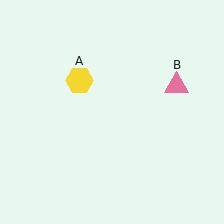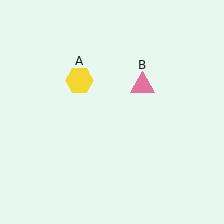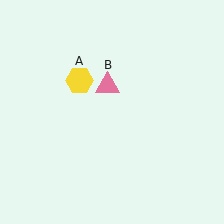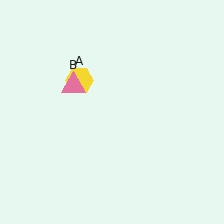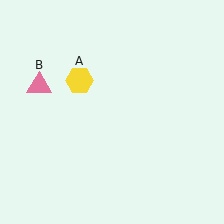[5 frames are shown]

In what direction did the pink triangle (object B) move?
The pink triangle (object B) moved left.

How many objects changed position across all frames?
1 object changed position: pink triangle (object B).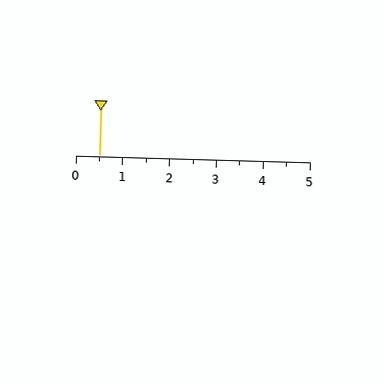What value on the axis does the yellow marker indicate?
The marker indicates approximately 0.5.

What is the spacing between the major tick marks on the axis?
The major ticks are spaced 1 apart.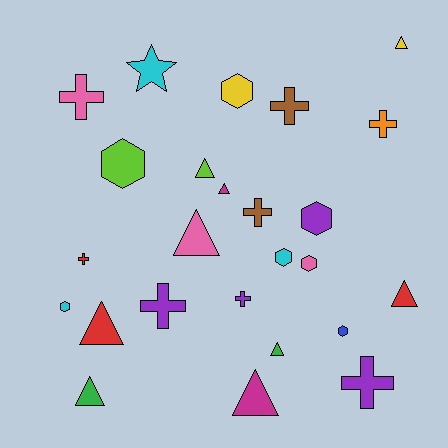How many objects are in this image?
There are 25 objects.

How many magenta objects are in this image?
There are 2 magenta objects.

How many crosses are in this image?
There are 8 crosses.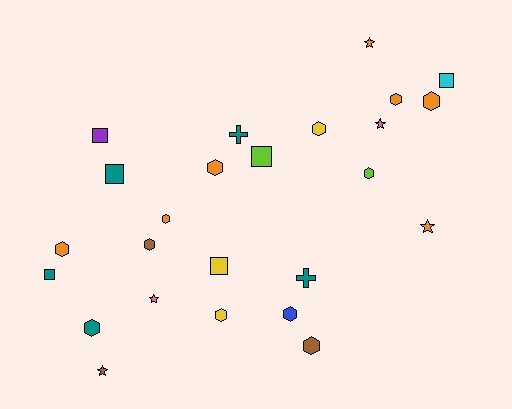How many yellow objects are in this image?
There are 3 yellow objects.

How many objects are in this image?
There are 25 objects.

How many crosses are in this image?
There are 2 crosses.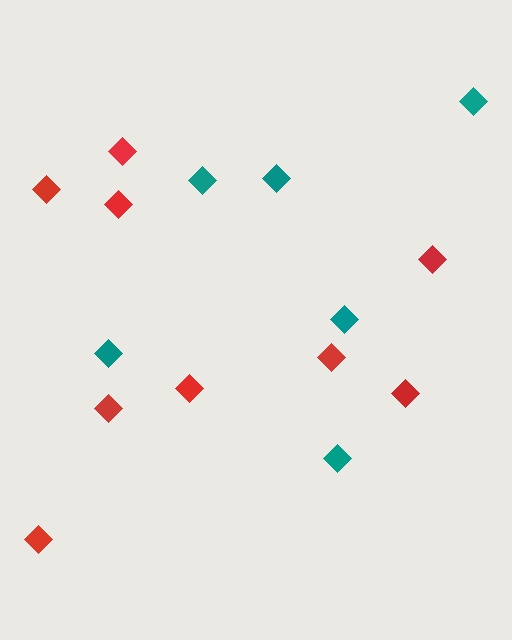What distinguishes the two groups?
There are 2 groups: one group of teal diamonds (6) and one group of red diamonds (9).